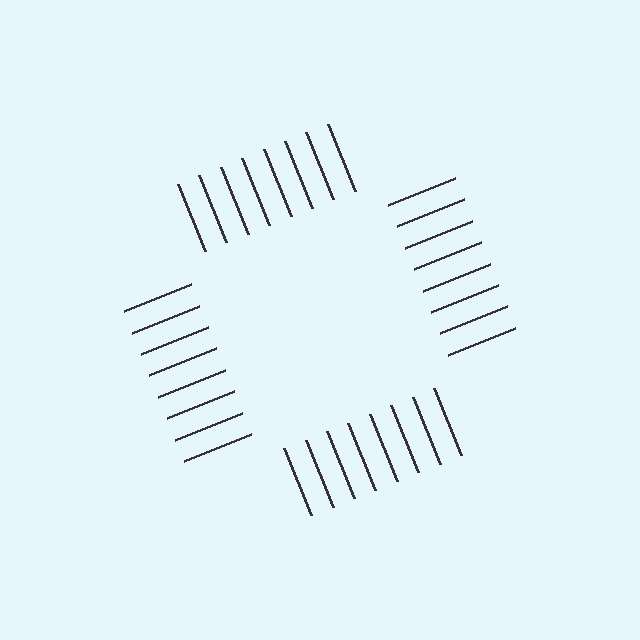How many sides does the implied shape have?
4 sides — the line-ends trace a square.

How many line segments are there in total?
32 — 8 along each of the 4 edges.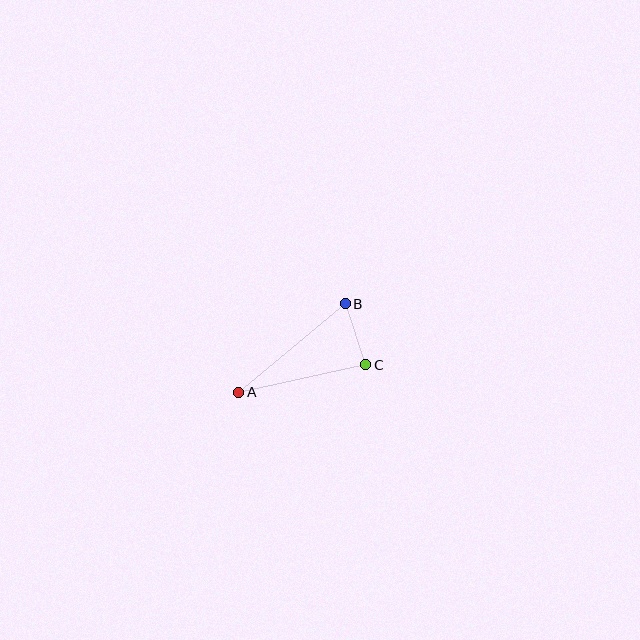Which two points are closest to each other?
Points B and C are closest to each other.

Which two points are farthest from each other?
Points A and B are farthest from each other.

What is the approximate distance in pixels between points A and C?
The distance between A and C is approximately 130 pixels.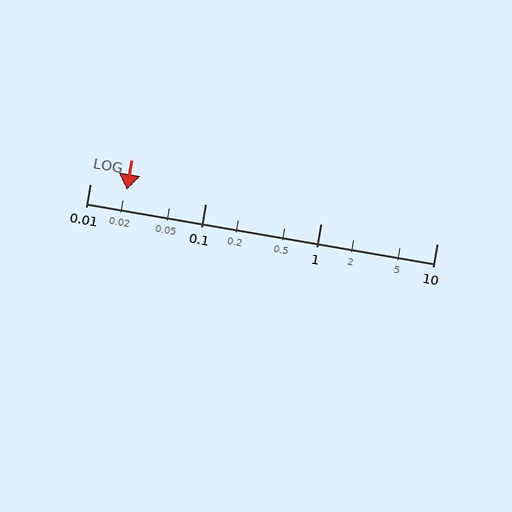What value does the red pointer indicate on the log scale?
The pointer indicates approximately 0.021.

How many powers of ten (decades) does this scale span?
The scale spans 3 decades, from 0.01 to 10.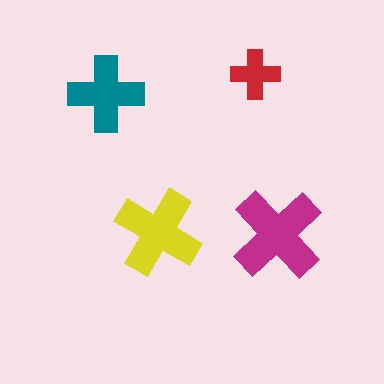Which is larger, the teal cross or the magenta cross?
The magenta one.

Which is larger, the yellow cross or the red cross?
The yellow one.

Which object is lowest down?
The magenta cross is bottommost.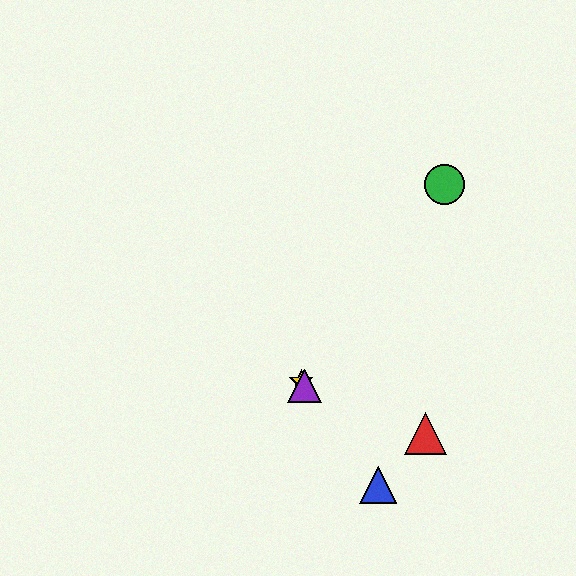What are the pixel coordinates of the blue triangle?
The blue triangle is at (378, 485).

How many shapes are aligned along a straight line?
3 shapes (the blue triangle, the yellow star, the purple triangle) are aligned along a straight line.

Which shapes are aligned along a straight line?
The blue triangle, the yellow star, the purple triangle are aligned along a straight line.